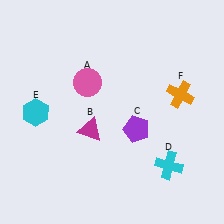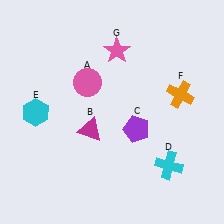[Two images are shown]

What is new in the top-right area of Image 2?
A pink star (G) was added in the top-right area of Image 2.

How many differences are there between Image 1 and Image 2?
There is 1 difference between the two images.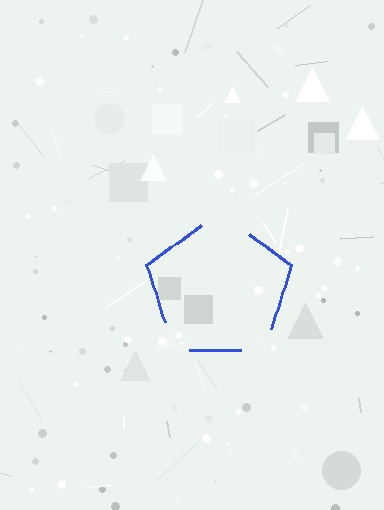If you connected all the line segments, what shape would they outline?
They would outline a pentagon.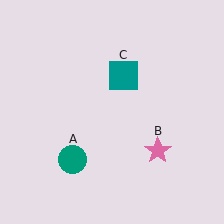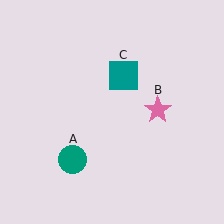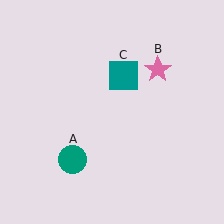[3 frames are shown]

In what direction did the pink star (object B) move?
The pink star (object B) moved up.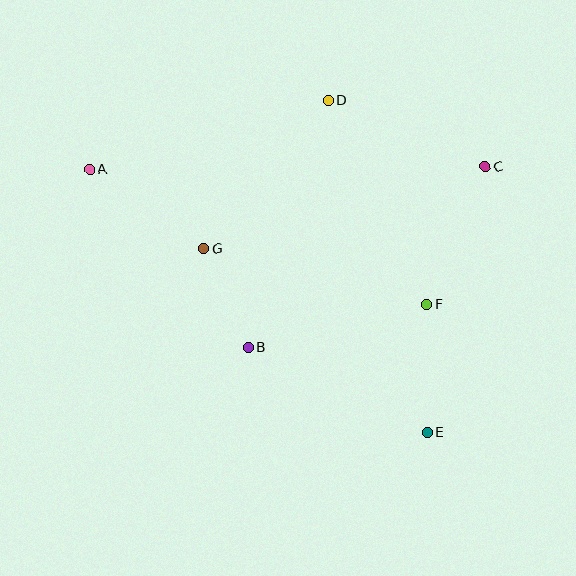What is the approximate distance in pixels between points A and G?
The distance between A and G is approximately 139 pixels.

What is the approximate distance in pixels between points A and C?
The distance between A and C is approximately 396 pixels.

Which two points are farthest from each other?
Points A and E are farthest from each other.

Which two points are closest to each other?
Points B and G are closest to each other.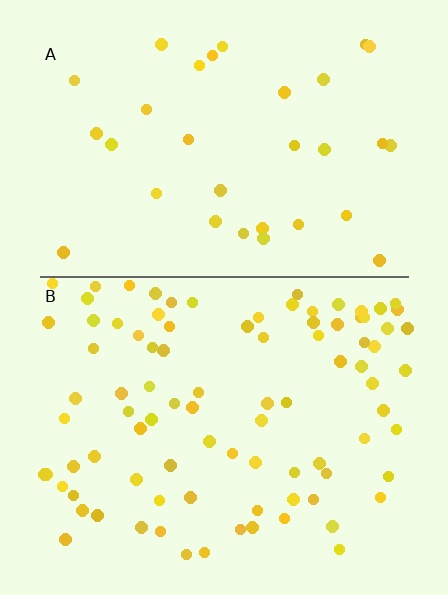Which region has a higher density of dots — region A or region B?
B (the bottom).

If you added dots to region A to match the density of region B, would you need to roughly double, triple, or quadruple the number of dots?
Approximately triple.